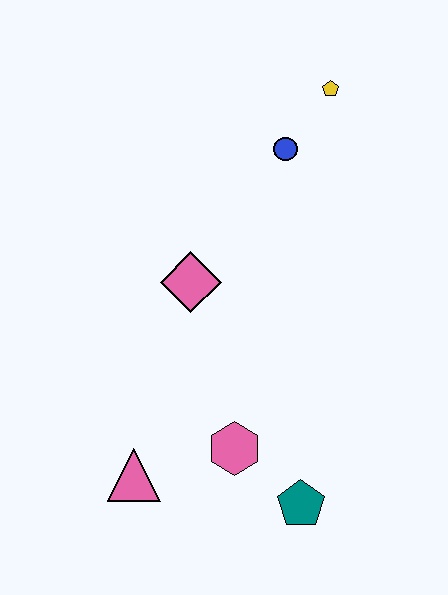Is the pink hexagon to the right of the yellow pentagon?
No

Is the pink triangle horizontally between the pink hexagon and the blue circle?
No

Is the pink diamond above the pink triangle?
Yes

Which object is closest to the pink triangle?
The pink hexagon is closest to the pink triangle.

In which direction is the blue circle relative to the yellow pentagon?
The blue circle is below the yellow pentagon.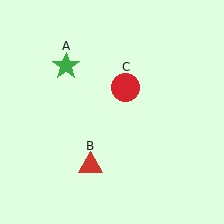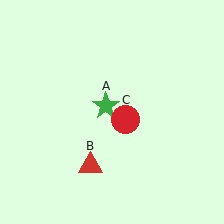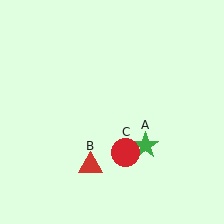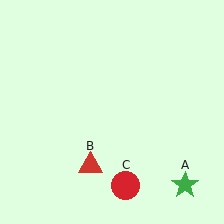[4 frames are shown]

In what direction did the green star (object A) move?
The green star (object A) moved down and to the right.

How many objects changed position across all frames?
2 objects changed position: green star (object A), red circle (object C).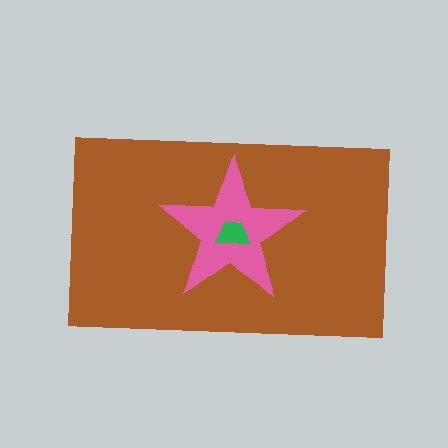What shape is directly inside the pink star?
The green trapezoid.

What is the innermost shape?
The green trapezoid.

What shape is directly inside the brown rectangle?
The pink star.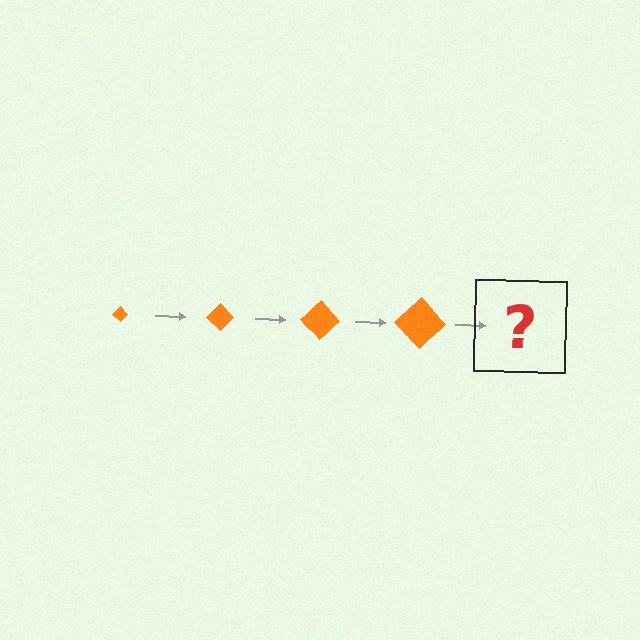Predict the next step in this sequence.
The next step is an orange diamond, larger than the previous one.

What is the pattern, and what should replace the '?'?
The pattern is that the diamond gets progressively larger each step. The '?' should be an orange diamond, larger than the previous one.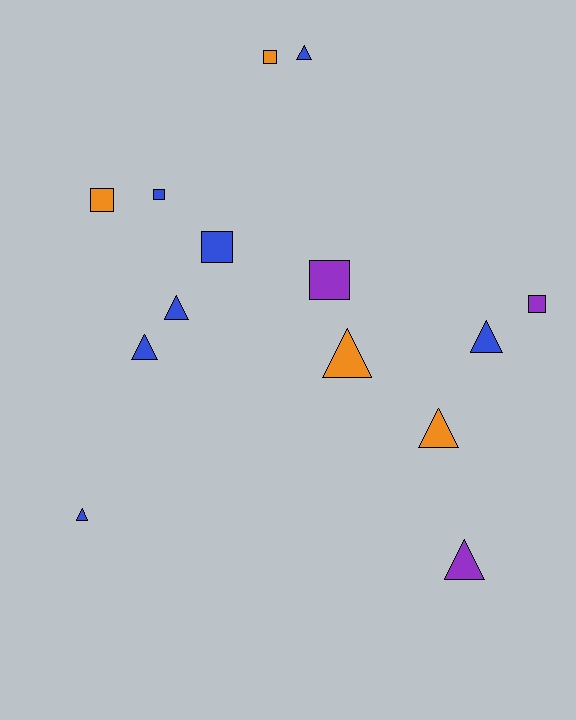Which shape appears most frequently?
Triangle, with 8 objects.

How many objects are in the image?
There are 14 objects.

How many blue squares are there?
There are 2 blue squares.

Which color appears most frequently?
Blue, with 7 objects.